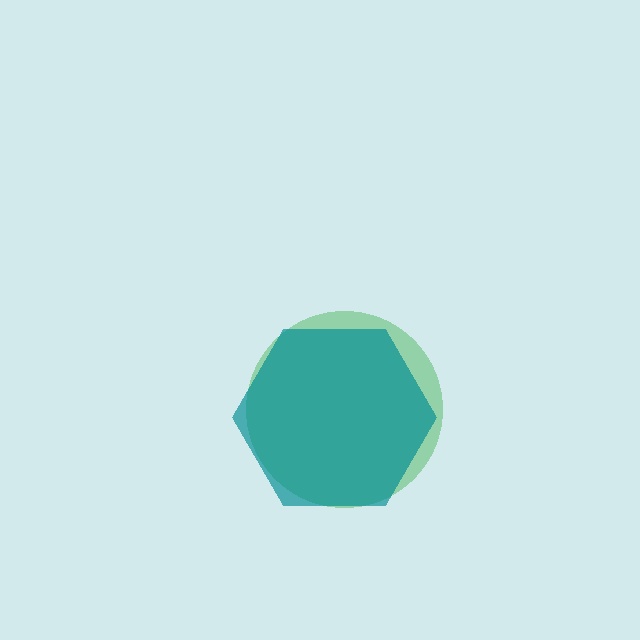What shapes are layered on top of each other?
The layered shapes are: a green circle, a teal hexagon.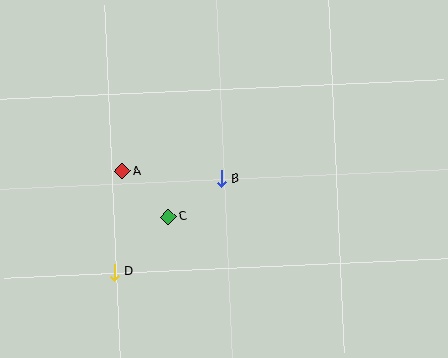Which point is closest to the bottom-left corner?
Point D is closest to the bottom-left corner.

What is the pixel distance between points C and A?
The distance between C and A is 65 pixels.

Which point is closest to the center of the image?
Point B at (221, 179) is closest to the center.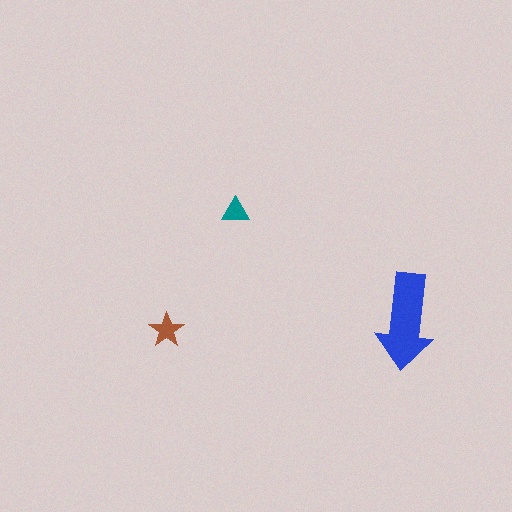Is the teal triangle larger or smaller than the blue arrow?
Smaller.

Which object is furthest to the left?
The brown star is leftmost.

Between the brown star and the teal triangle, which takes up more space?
The brown star.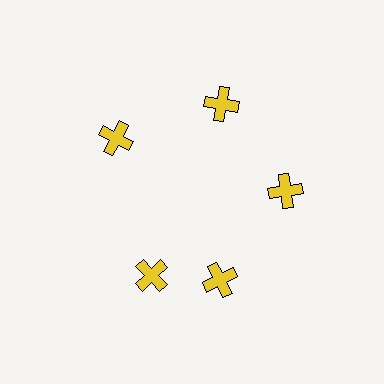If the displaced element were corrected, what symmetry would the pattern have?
It would have 5-fold rotational symmetry — the pattern would map onto itself every 72 degrees.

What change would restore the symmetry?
The symmetry would be restored by rotating it back into even spacing with its neighbors so that all 5 crosses sit at equal angles and equal distance from the center.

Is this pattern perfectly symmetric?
No. The 5 yellow crosses are arranged in a ring, but one element near the 8 o'clock position is rotated out of alignment along the ring, breaking the 5-fold rotational symmetry.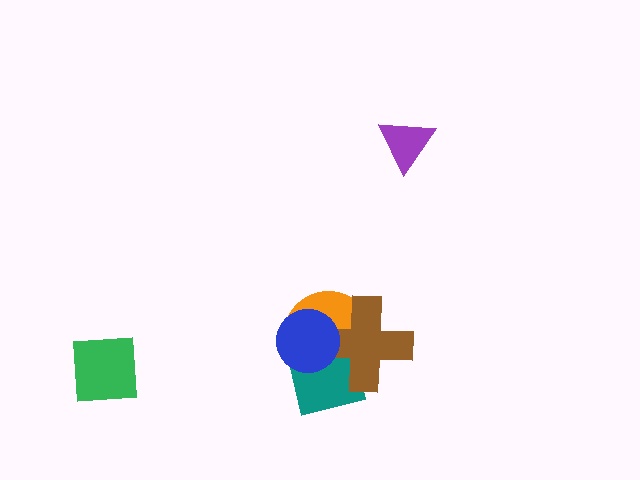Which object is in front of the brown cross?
The blue circle is in front of the brown cross.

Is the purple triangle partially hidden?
No, no other shape covers it.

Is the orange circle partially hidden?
Yes, it is partially covered by another shape.